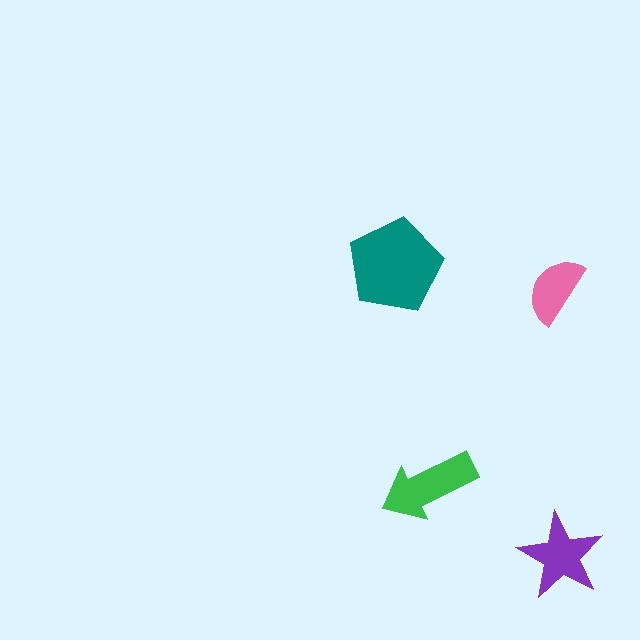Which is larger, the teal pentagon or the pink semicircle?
The teal pentagon.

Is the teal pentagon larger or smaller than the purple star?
Larger.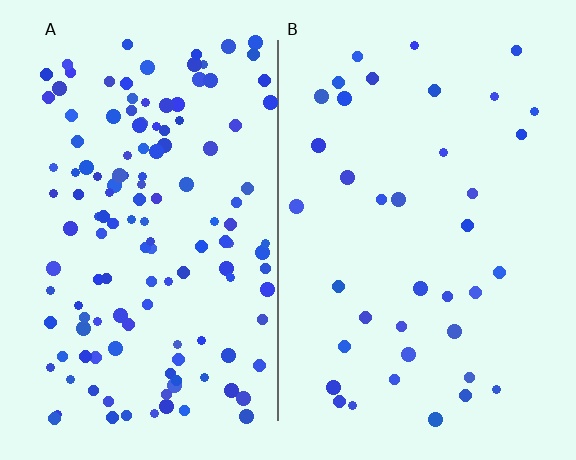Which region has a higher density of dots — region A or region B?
A (the left).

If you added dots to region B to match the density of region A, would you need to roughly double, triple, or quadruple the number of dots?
Approximately quadruple.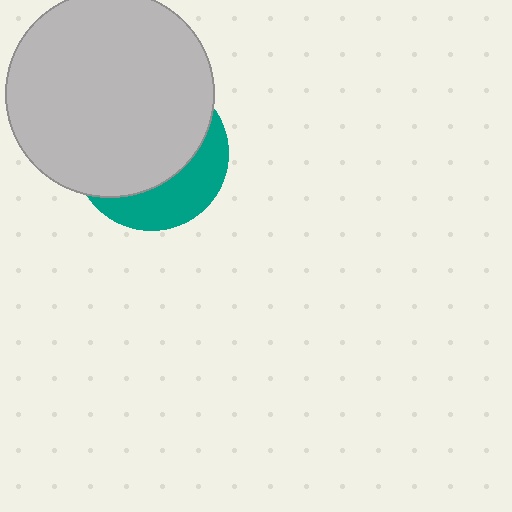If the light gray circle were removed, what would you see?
You would see the complete teal circle.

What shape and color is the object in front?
The object in front is a light gray circle.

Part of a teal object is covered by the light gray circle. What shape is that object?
It is a circle.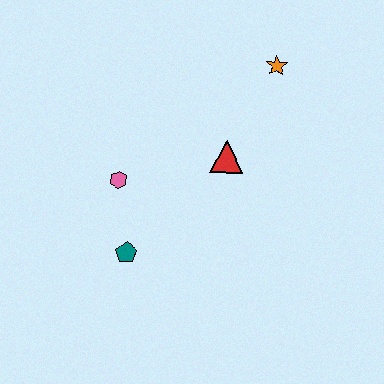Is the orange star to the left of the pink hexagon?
No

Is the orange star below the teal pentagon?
No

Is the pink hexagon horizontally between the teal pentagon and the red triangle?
No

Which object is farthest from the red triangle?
The teal pentagon is farthest from the red triangle.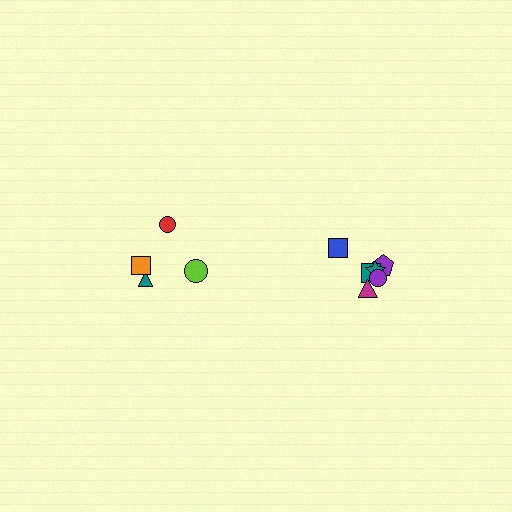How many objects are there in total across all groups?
There are 10 objects.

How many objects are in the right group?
There are 6 objects.